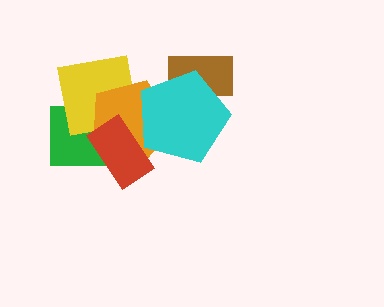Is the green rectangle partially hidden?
Yes, it is partially covered by another shape.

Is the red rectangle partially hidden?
Yes, it is partially covered by another shape.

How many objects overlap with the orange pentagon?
4 objects overlap with the orange pentagon.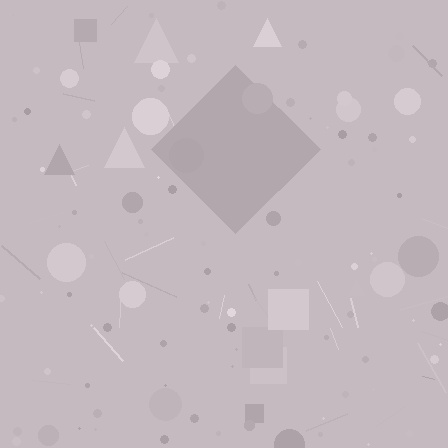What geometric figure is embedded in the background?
A diamond is embedded in the background.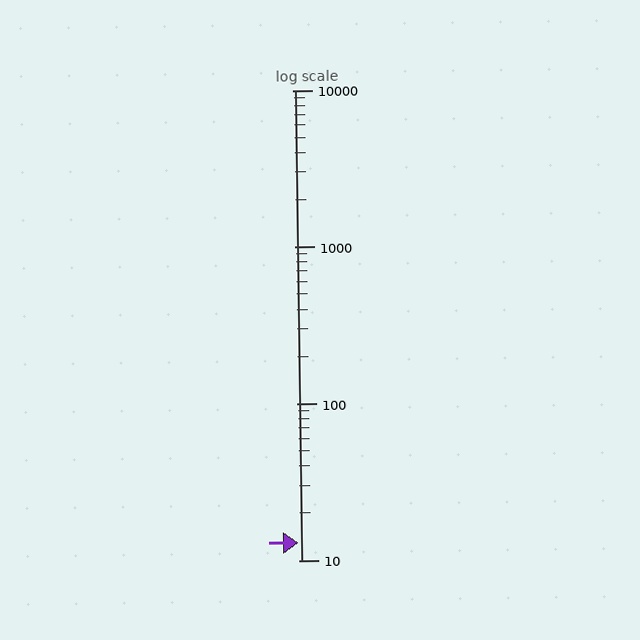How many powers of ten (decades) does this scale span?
The scale spans 3 decades, from 10 to 10000.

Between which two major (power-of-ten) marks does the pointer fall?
The pointer is between 10 and 100.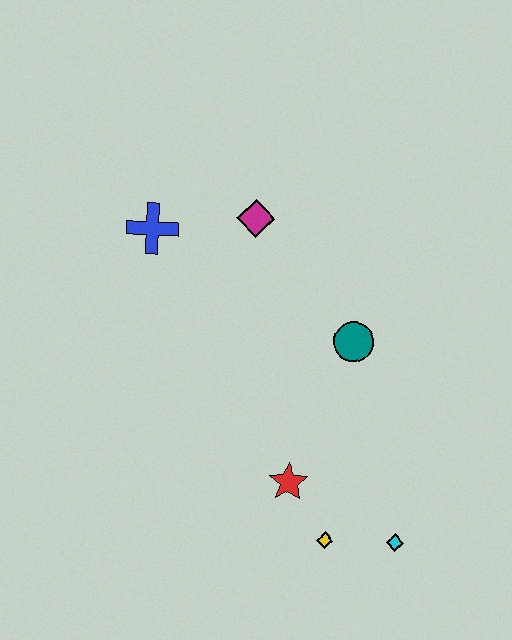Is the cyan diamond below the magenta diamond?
Yes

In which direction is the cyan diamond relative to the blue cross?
The cyan diamond is below the blue cross.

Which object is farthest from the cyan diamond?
The blue cross is farthest from the cyan diamond.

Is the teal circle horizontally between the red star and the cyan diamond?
Yes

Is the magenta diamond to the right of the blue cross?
Yes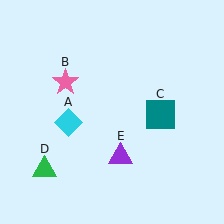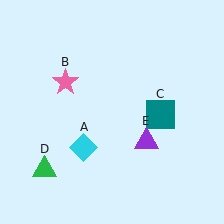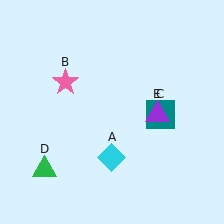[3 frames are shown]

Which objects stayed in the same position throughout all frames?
Pink star (object B) and teal square (object C) and green triangle (object D) remained stationary.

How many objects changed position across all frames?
2 objects changed position: cyan diamond (object A), purple triangle (object E).